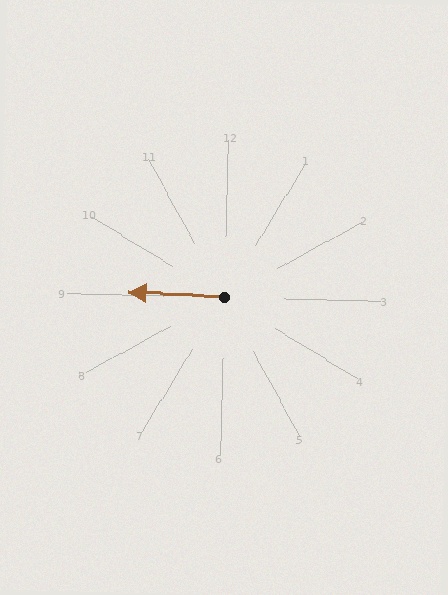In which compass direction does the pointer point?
West.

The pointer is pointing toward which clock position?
Roughly 9 o'clock.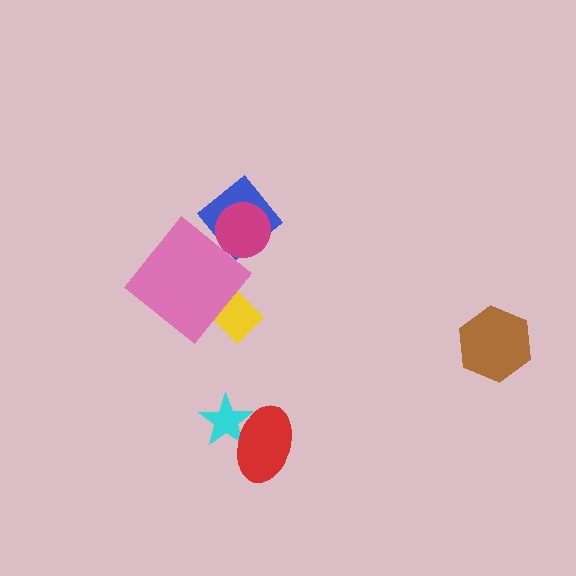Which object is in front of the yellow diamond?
The pink diamond is in front of the yellow diamond.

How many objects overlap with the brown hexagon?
0 objects overlap with the brown hexagon.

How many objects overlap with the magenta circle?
1 object overlaps with the magenta circle.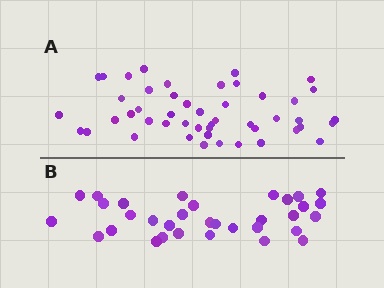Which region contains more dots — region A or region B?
Region A (the top region) has more dots.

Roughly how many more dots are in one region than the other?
Region A has approximately 15 more dots than region B.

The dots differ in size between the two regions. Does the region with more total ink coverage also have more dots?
No. Region B has more total ink coverage because its dots are larger, but region A actually contains more individual dots. Total area can be misleading — the number of items is what matters here.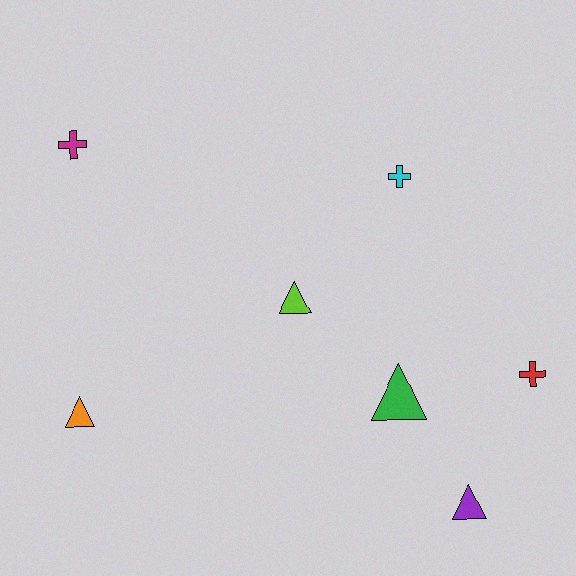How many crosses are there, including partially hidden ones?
There are 3 crosses.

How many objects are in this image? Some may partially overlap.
There are 7 objects.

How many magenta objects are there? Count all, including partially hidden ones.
There is 1 magenta object.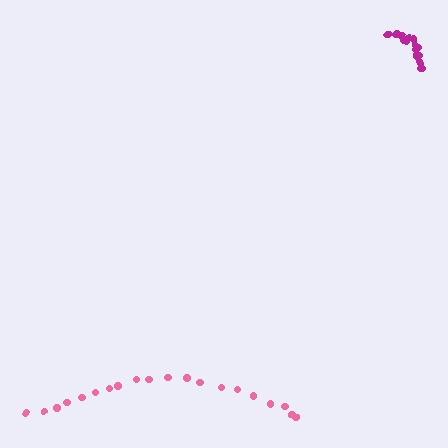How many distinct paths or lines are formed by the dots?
There are 2 distinct paths.